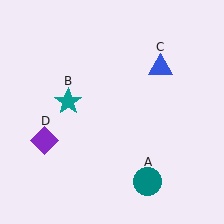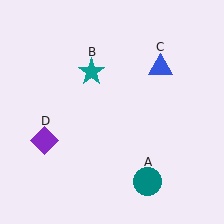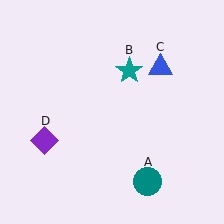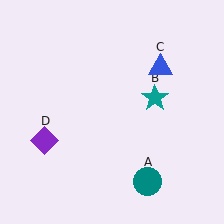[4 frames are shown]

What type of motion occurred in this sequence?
The teal star (object B) rotated clockwise around the center of the scene.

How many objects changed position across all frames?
1 object changed position: teal star (object B).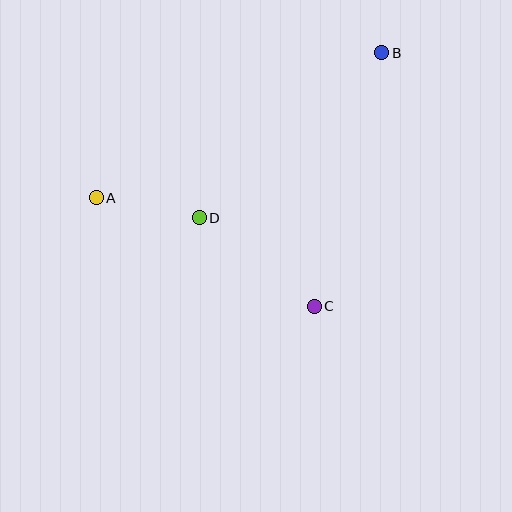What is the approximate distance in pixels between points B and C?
The distance between B and C is approximately 262 pixels.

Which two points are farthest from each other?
Points A and B are farthest from each other.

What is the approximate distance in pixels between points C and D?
The distance between C and D is approximately 145 pixels.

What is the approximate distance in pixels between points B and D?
The distance between B and D is approximately 246 pixels.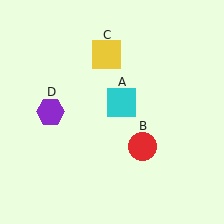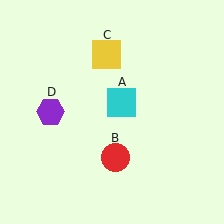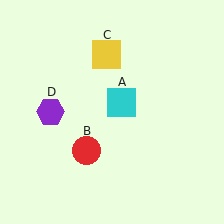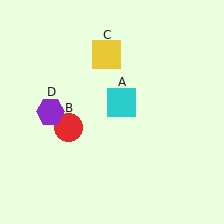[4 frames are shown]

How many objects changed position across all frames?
1 object changed position: red circle (object B).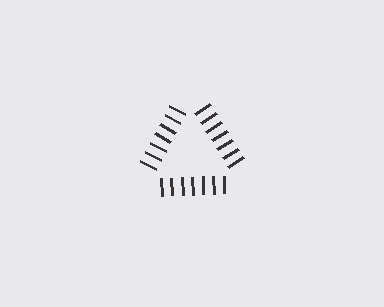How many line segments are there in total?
21 — 7 along each of the 3 edges.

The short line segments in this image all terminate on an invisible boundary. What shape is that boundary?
An illusory triangle — the line segments terminate on its edges but no continuous stroke is drawn.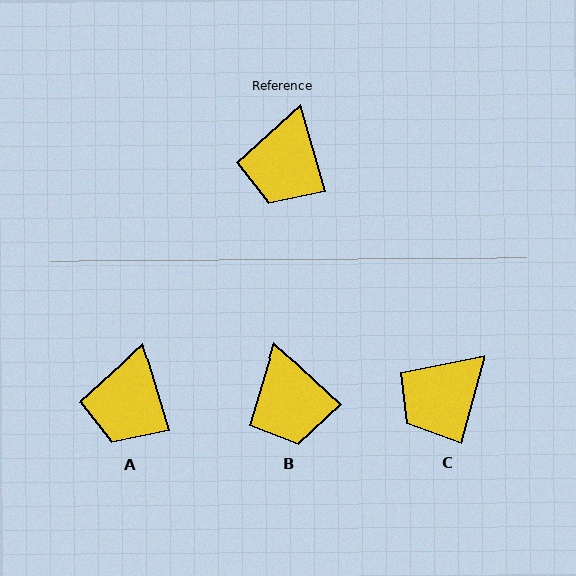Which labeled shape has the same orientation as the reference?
A.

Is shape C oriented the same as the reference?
No, it is off by about 32 degrees.